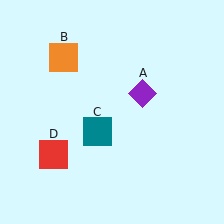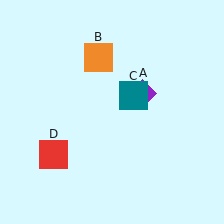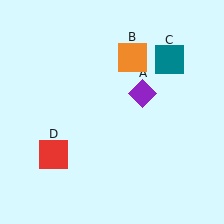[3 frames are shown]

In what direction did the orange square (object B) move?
The orange square (object B) moved right.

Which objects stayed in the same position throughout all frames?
Purple diamond (object A) and red square (object D) remained stationary.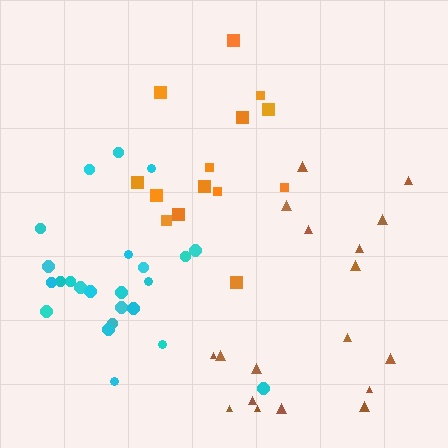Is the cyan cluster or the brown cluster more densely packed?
Cyan.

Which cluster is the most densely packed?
Cyan.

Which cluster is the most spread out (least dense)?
Brown.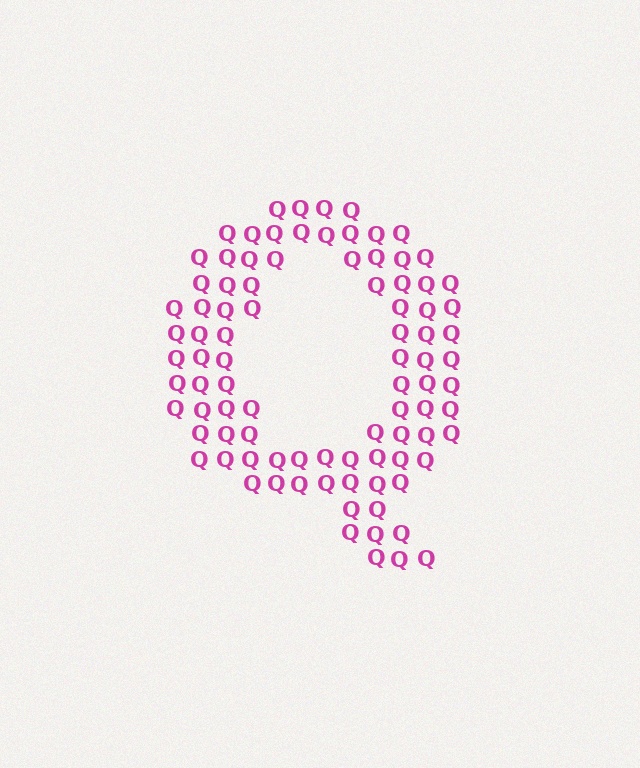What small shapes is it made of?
It is made of small letter Q's.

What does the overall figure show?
The overall figure shows the letter Q.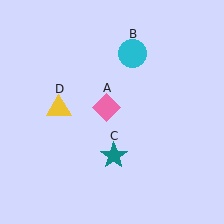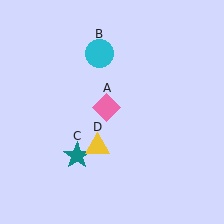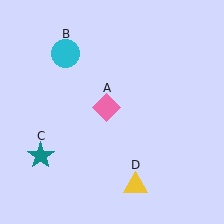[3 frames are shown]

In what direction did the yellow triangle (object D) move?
The yellow triangle (object D) moved down and to the right.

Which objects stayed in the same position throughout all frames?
Pink diamond (object A) remained stationary.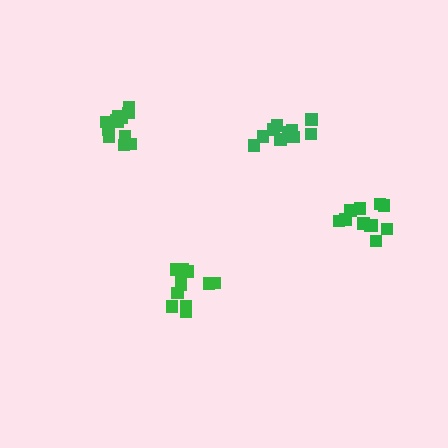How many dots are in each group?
Group 1: 12 dots, Group 2: 10 dots, Group 3: 11 dots, Group 4: 12 dots (45 total).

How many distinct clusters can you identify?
There are 4 distinct clusters.